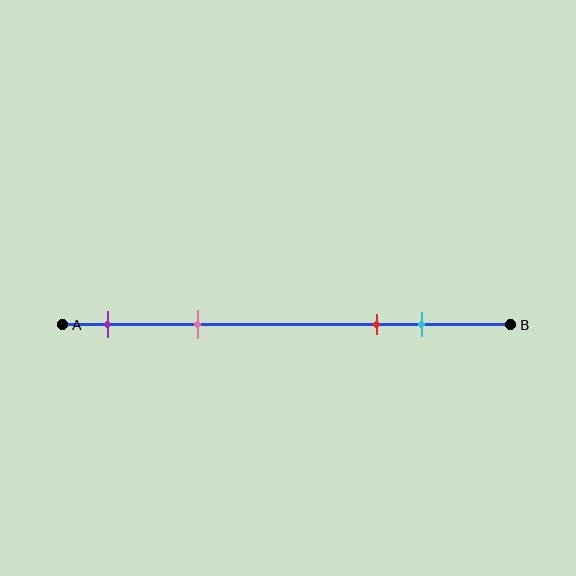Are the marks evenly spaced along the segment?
No, the marks are not evenly spaced.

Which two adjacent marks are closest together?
The red and cyan marks are the closest adjacent pair.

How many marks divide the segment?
There are 4 marks dividing the segment.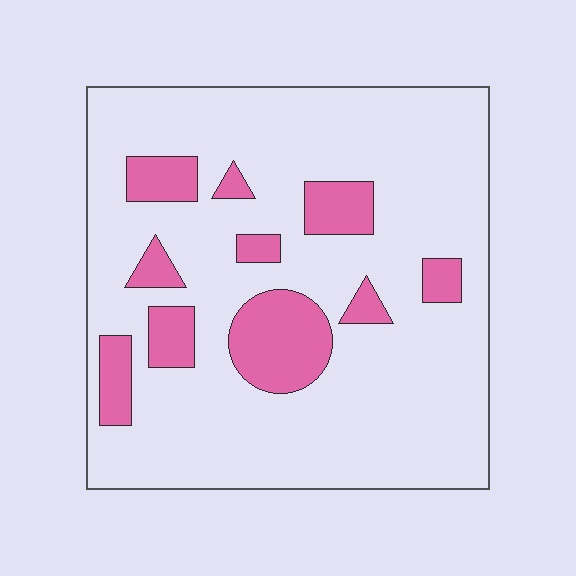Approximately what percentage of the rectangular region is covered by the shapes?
Approximately 20%.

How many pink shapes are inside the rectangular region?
10.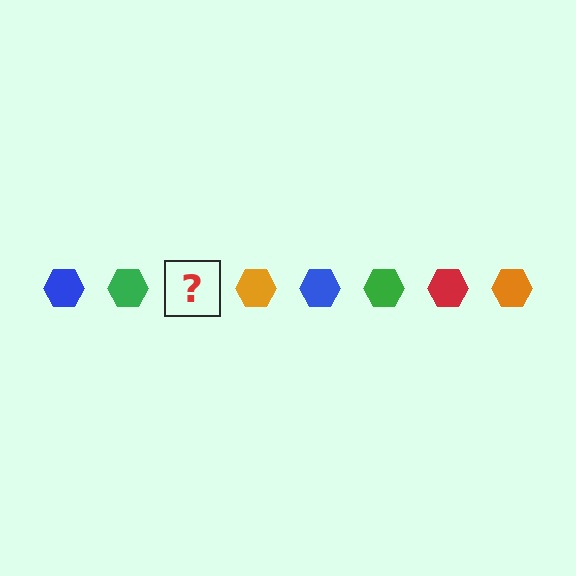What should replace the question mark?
The question mark should be replaced with a red hexagon.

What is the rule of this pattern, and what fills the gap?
The rule is that the pattern cycles through blue, green, red, orange hexagons. The gap should be filled with a red hexagon.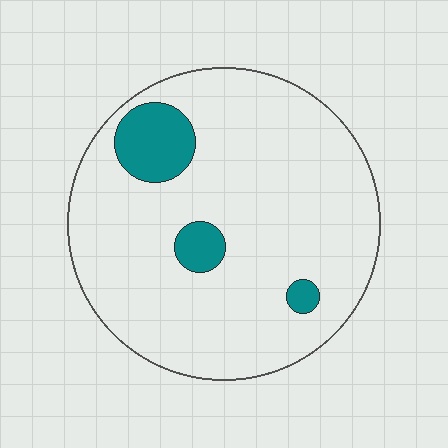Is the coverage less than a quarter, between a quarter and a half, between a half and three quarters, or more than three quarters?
Less than a quarter.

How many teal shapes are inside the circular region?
3.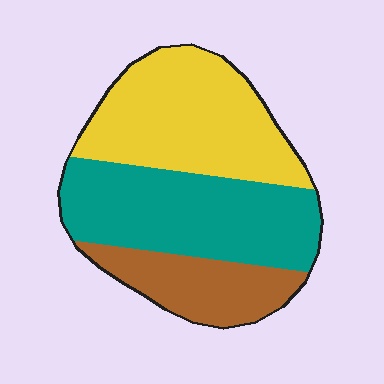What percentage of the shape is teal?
Teal covers around 40% of the shape.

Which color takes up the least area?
Brown, at roughly 20%.